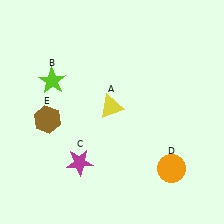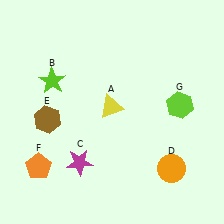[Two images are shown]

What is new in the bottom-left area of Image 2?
An orange pentagon (F) was added in the bottom-left area of Image 2.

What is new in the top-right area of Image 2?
A lime hexagon (G) was added in the top-right area of Image 2.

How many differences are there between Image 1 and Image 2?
There are 2 differences between the two images.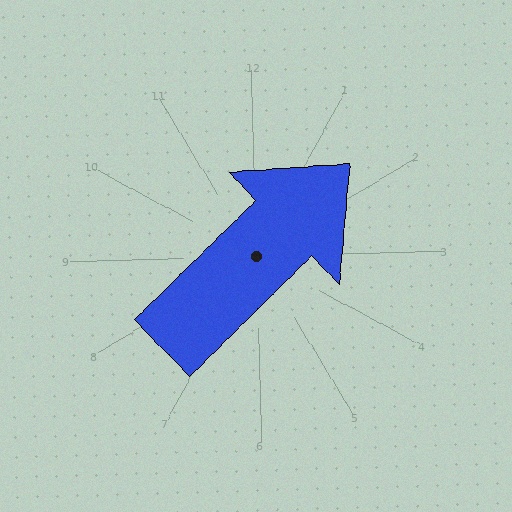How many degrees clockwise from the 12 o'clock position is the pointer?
Approximately 47 degrees.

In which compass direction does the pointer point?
Northeast.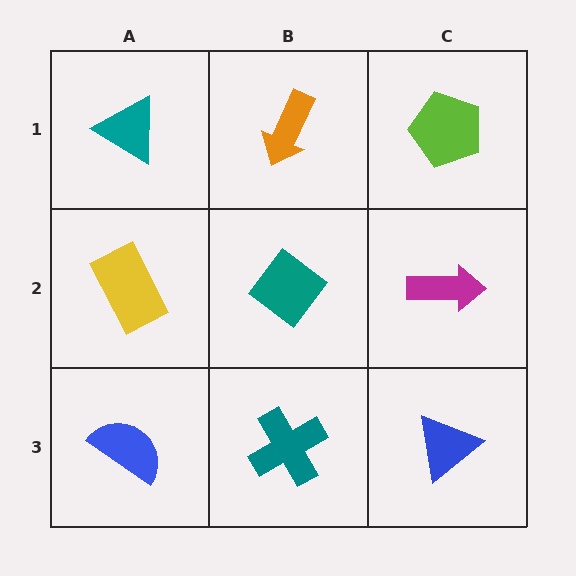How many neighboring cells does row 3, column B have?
3.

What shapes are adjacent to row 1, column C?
A magenta arrow (row 2, column C), an orange arrow (row 1, column B).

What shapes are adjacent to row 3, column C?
A magenta arrow (row 2, column C), a teal cross (row 3, column B).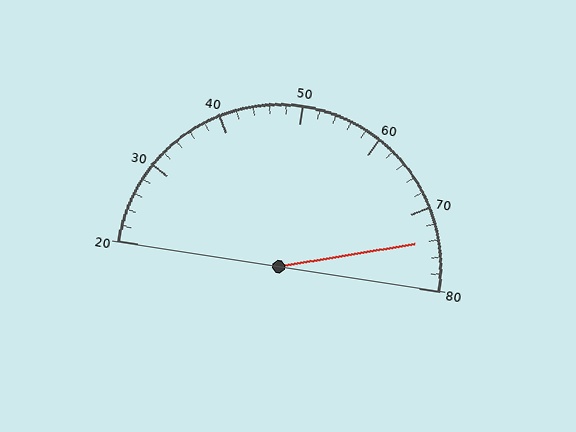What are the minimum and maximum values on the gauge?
The gauge ranges from 20 to 80.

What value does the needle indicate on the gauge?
The needle indicates approximately 74.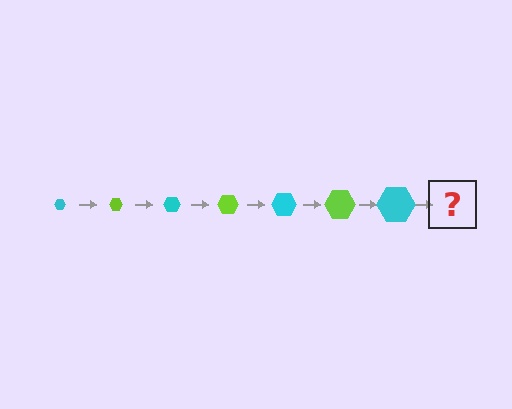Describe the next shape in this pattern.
It should be a lime hexagon, larger than the previous one.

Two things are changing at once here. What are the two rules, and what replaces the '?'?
The two rules are that the hexagon grows larger each step and the color cycles through cyan and lime. The '?' should be a lime hexagon, larger than the previous one.